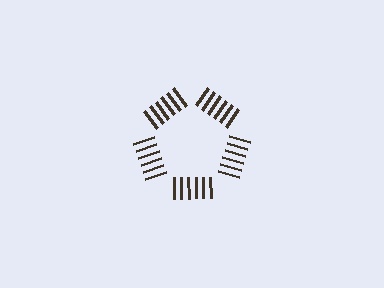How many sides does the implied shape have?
5 sides — the line-ends trace a pentagon.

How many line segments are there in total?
30 — 6 along each of the 5 edges.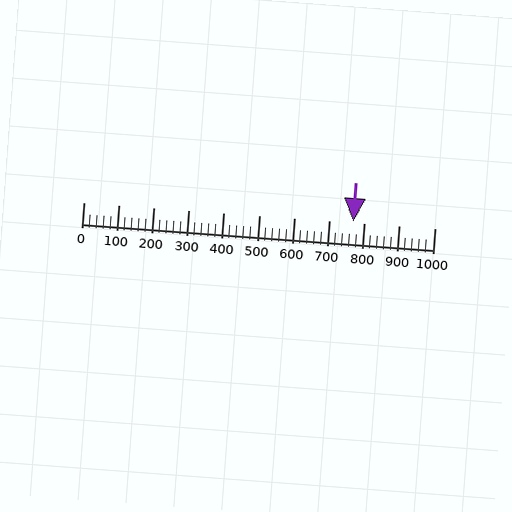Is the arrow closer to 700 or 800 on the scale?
The arrow is closer to 800.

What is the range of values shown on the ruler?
The ruler shows values from 0 to 1000.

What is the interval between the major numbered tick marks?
The major tick marks are spaced 100 units apart.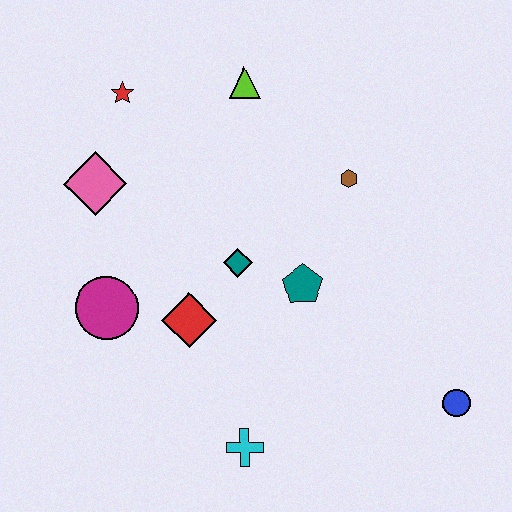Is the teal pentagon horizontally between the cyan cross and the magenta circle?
No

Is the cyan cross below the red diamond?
Yes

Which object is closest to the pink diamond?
The red star is closest to the pink diamond.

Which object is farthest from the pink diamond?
The blue circle is farthest from the pink diamond.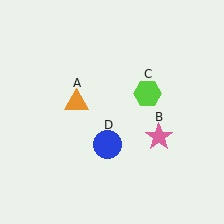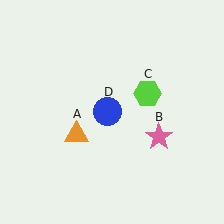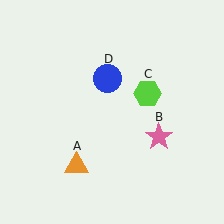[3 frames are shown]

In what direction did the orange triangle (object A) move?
The orange triangle (object A) moved down.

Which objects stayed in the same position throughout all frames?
Pink star (object B) and lime hexagon (object C) remained stationary.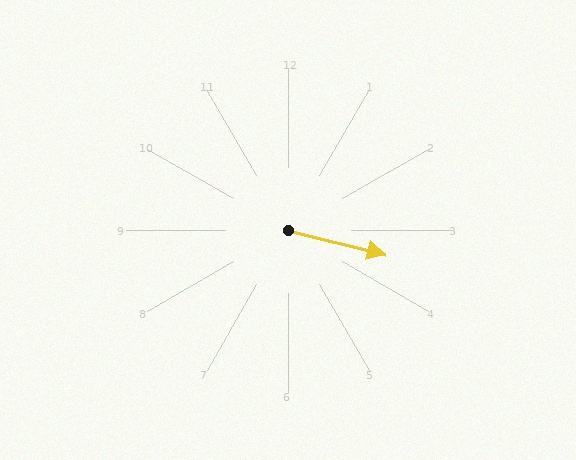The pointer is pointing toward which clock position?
Roughly 3 o'clock.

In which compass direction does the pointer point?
East.